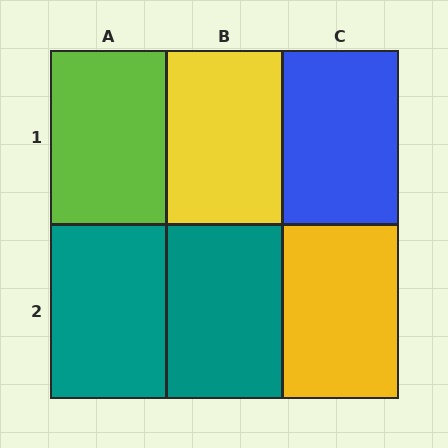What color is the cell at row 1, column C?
Blue.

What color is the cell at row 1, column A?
Lime.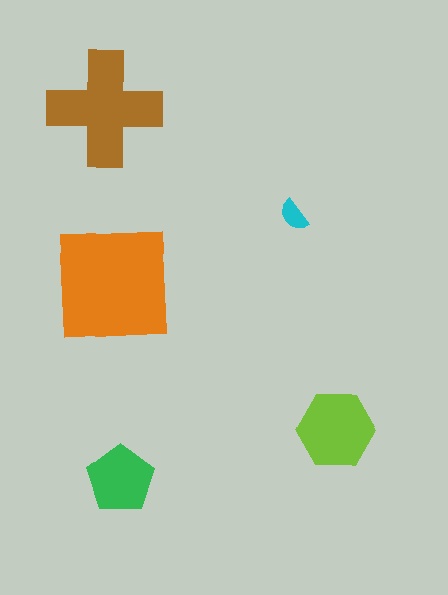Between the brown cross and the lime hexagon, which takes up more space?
The brown cross.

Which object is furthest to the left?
The brown cross is leftmost.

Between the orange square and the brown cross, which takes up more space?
The orange square.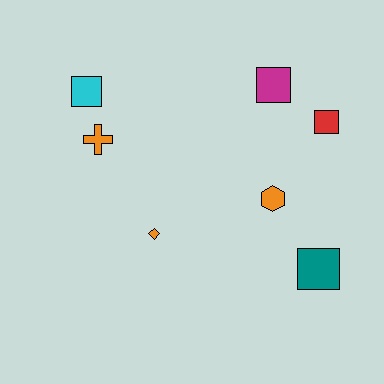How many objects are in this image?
There are 7 objects.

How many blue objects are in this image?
There are no blue objects.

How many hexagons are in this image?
There is 1 hexagon.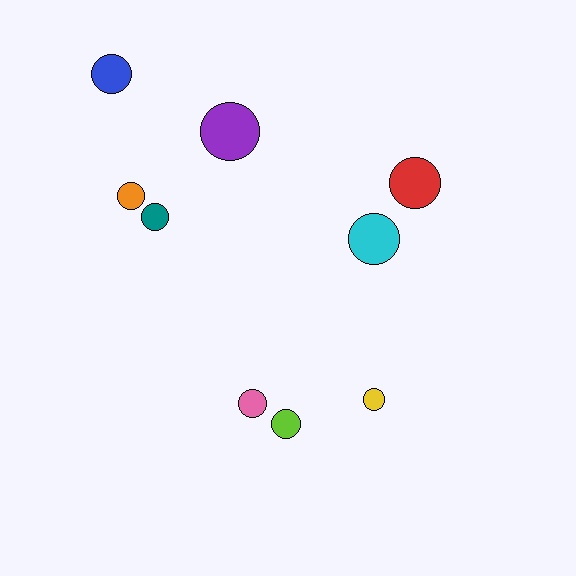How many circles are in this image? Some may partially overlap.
There are 9 circles.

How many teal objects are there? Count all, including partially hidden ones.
There is 1 teal object.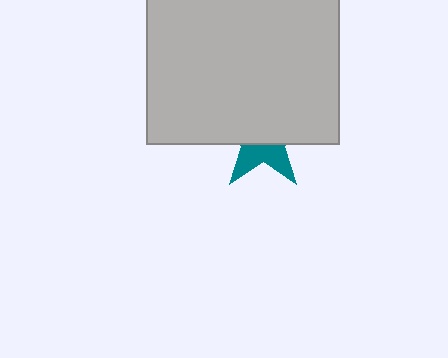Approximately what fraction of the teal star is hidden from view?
Roughly 63% of the teal star is hidden behind the light gray square.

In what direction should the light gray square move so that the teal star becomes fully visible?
The light gray square should move up. That is the shortest direction to clear the overlap and leave the teal star fully visible.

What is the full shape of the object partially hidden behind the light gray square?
The partially hidden object is a teal star.